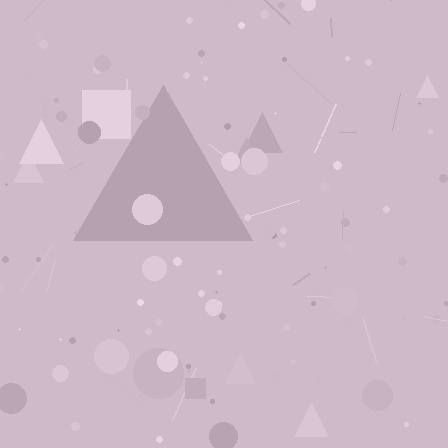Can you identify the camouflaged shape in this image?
The camouflaged shape is a triangle.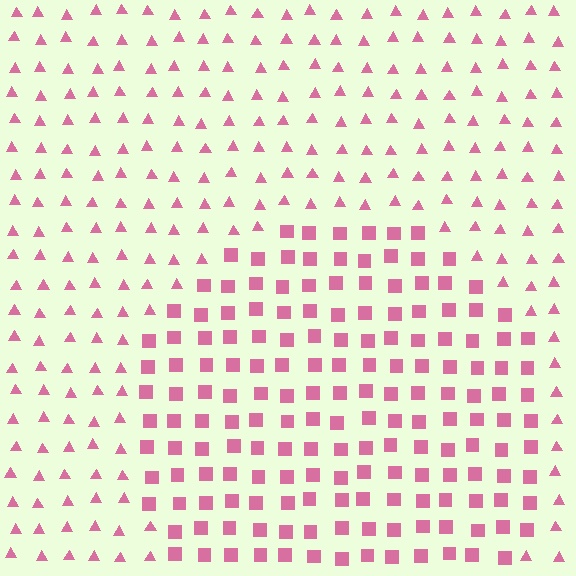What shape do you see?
I see a circle.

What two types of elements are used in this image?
The image uses squares inside the circle region and triangles outside it.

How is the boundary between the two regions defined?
The boundary is defined by a change in element shape: squares inside vs. triangles outside. All elements share the same color and spacing.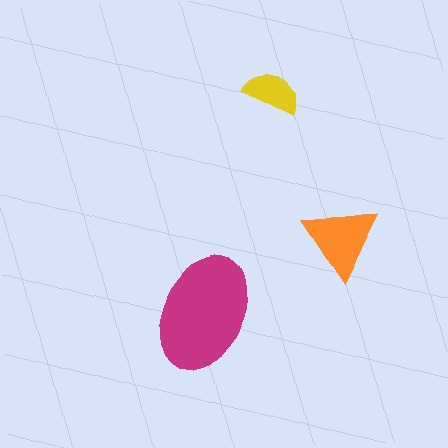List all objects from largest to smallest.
The magenta ellipse, the orange triangle, the yellow semicircle.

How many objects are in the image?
There are 3 objects in the image.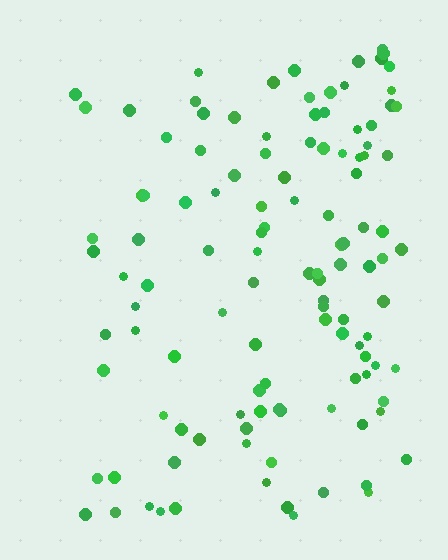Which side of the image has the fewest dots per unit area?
The left.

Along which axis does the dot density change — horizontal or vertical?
Horizontal.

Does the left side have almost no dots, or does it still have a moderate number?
Still a moderate number, just noticeably fewer than the right.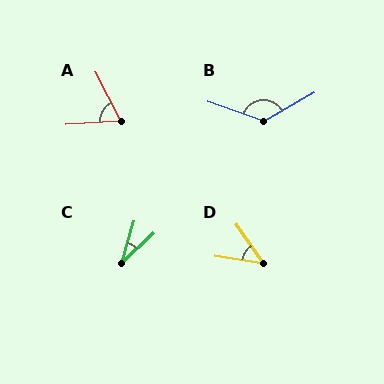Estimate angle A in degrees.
Approximately 66 degrees.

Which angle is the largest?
B, at approximately 131 degrees.